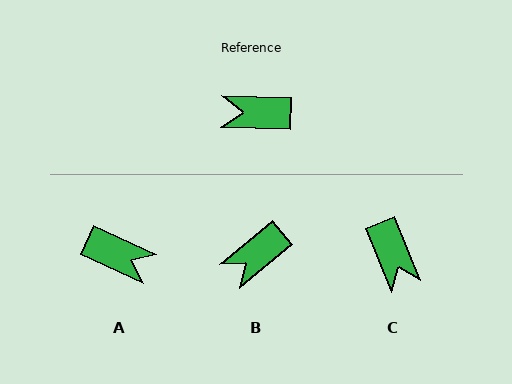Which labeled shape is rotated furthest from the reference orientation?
A, about 157 degrees away.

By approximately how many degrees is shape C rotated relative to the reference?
Approximately 114 degrees counter-clockwise.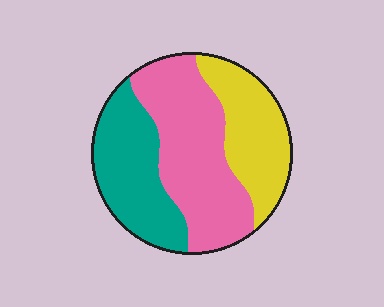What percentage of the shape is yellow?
Yellow takes up about one quarter (1/4) of the shape.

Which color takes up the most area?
Pink, at roughly 45%.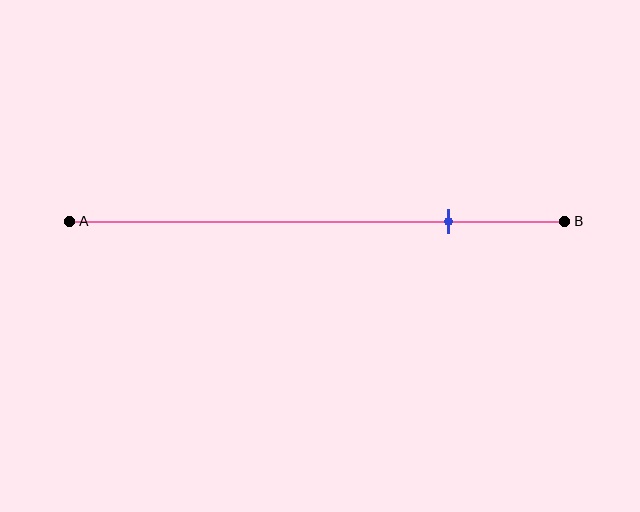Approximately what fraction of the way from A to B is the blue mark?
The blue mark is approximately 75% of the way from A to B.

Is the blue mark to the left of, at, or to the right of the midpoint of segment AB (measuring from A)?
The blue mark is to the right of the midpoint of segment AB.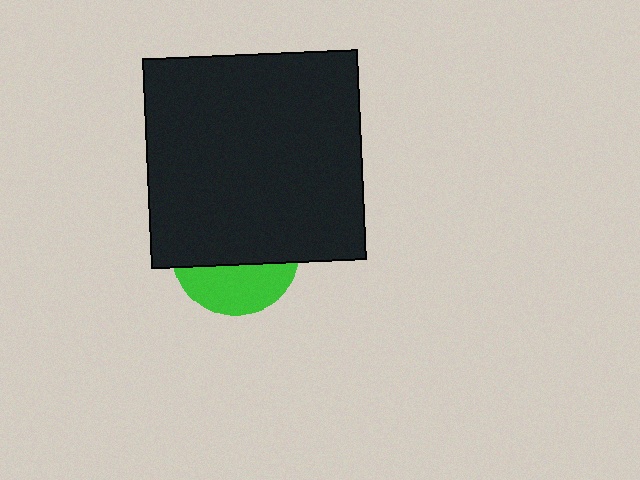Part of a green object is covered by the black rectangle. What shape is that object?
It is a circle.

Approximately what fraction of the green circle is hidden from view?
Roughly 63% of the green circle is hidden behind the black rectangle.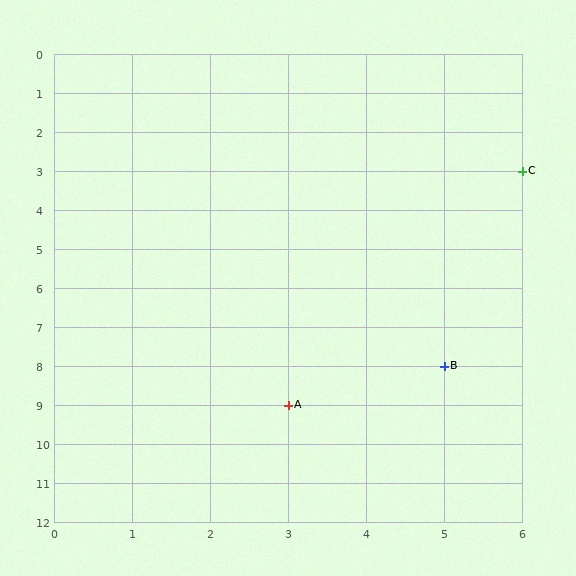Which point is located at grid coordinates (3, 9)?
Point A is at (3, 9).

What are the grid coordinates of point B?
Point B is at grid coordinates (5, 8).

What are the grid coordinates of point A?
Point A is at grid coordinates (3, 9).